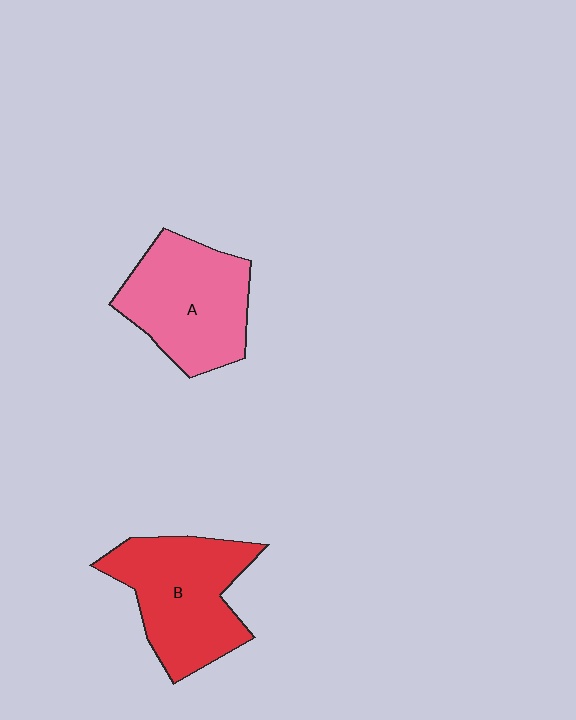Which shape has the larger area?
Shape B (red).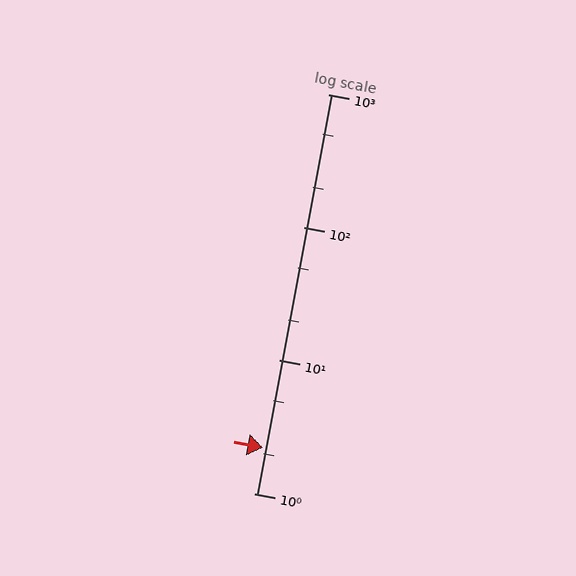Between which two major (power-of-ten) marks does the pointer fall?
The pointer is between 1 and 10.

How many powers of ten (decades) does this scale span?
The scale spans 3 decades, from 1 to 1000.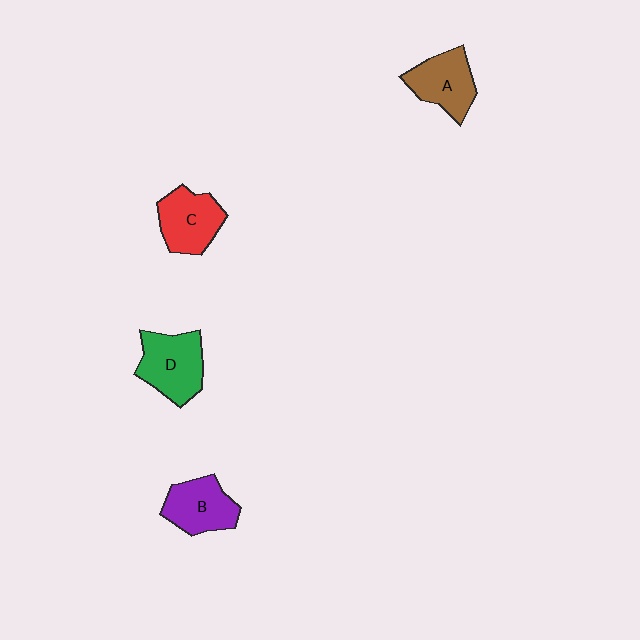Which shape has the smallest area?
Shape B (purple).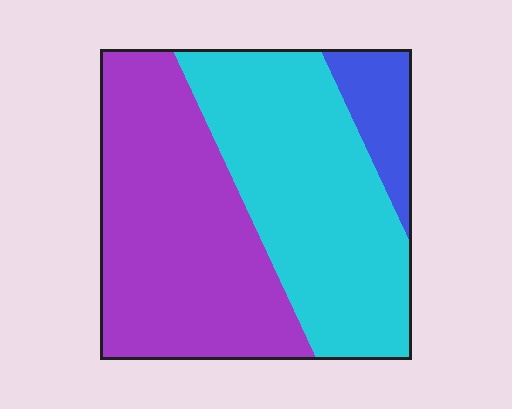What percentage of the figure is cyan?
Cyan covers about 45% of the figure.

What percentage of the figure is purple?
Purple takes up between a quarter and a half of the figure.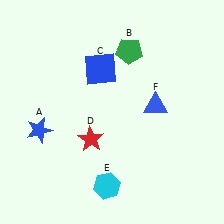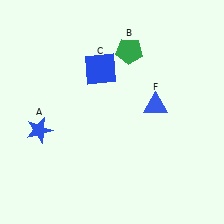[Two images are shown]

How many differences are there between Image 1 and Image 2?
There are 2 differences between the two images.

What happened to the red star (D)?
The red star (D) was removed in Image 2. It was in the bottom-left area of Image 1.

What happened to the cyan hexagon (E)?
The cyan hexagon (E) was removed in Image 2. It was in the bottom-left area of Image 1.